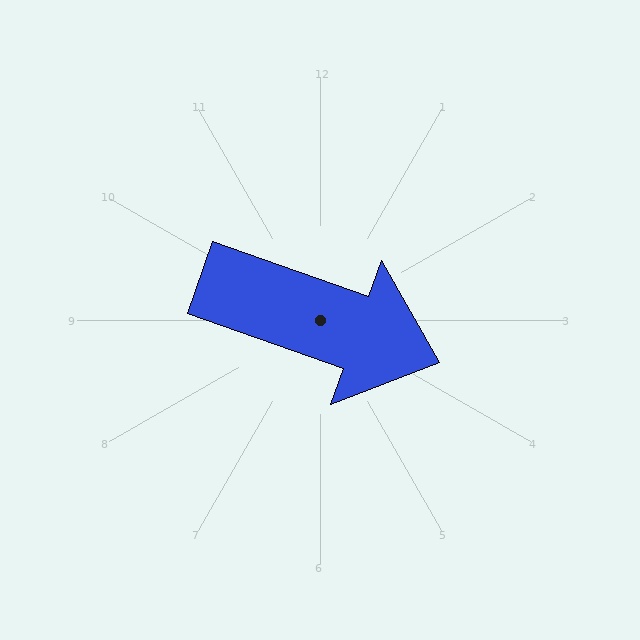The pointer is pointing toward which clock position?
Roughly 4 o'clock.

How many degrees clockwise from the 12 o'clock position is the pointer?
Approximately 110 degrees.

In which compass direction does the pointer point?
East.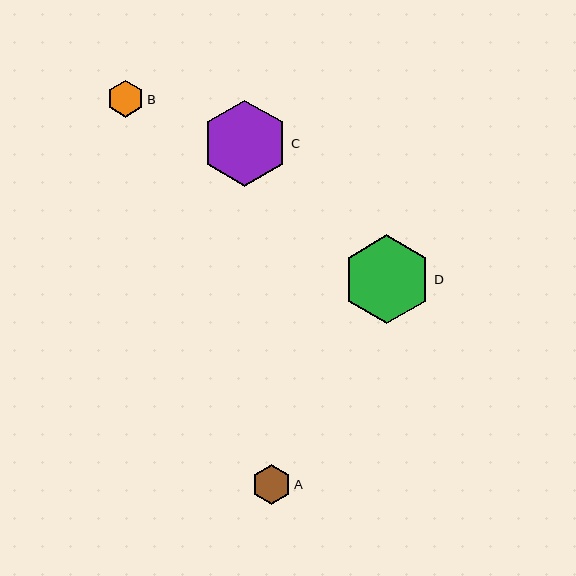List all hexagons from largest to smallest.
From largest to smallest: D, C, A, B.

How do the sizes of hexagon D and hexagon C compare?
Hexagon D and hexagon C are approximately the same size.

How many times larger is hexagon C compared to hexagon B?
Hexagon C is approximately 2.3 times the size of hexagon B.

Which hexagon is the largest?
Hexagon D is the largest with a size of approximately 89 pixels.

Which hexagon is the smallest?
Hexagon B is the smallest with a size of approximately 37 pixels.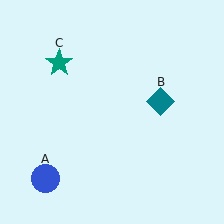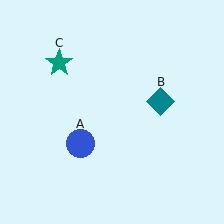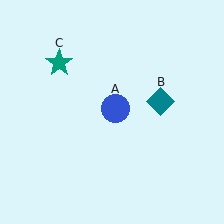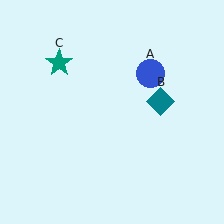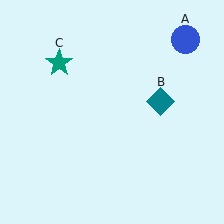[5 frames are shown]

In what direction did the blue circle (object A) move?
The blue circle (object A) moved up and to the right.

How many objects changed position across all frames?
1 object changed position: blue circle (object A).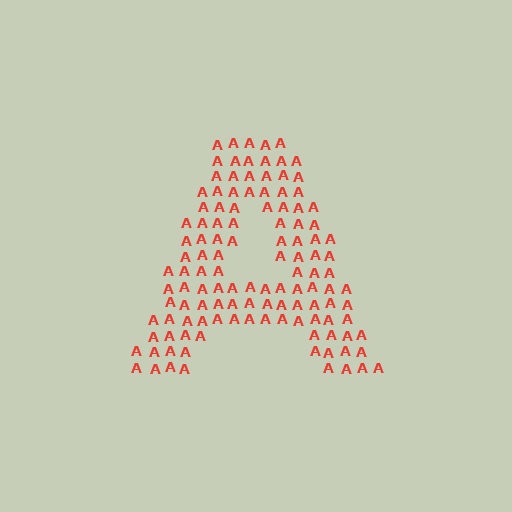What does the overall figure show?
The overall figure shows the letter A.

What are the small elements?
The small elements are letter A's.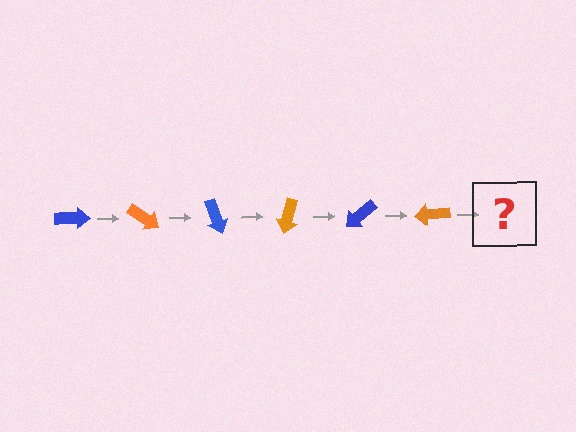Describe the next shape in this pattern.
It should be a blue arrow, rotated 210 degrees from the start.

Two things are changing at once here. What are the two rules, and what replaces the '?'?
The two rules are that it rotates 35 degrees each step and the color cycles through blue and orange. The '?' should be a blue arrow, rotated 210 degrees from the start.